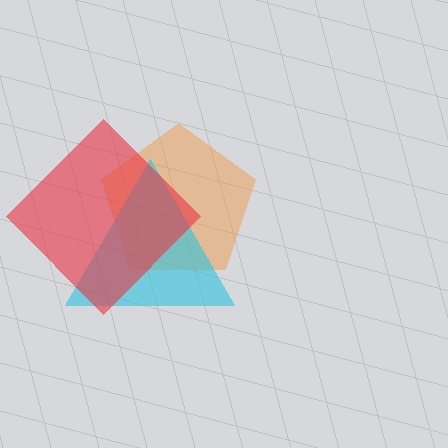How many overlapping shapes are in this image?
There are 3 overlapping shapes in the image.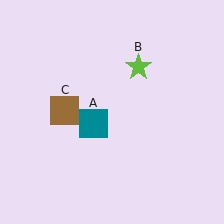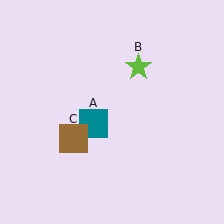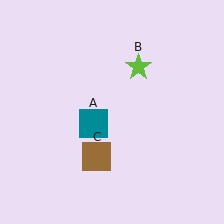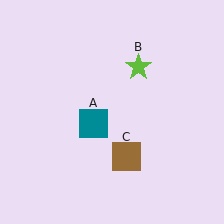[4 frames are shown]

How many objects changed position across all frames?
1 object changed position: brown square (object C).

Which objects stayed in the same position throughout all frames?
Teal square (object A) and lime star (object B) remained stationary.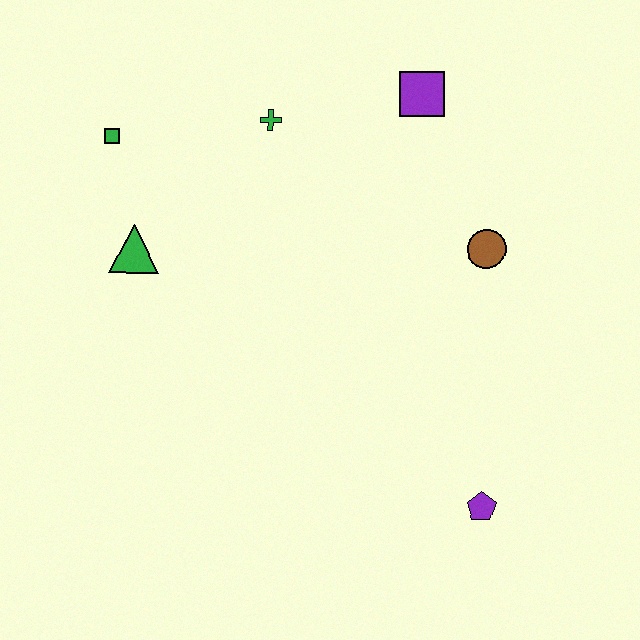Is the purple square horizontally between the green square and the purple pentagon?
Yes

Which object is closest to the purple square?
The green cross is closest to the purple square.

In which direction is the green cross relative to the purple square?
The green cross is to the left of the purple square.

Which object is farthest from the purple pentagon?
The green square is farthest from the purple pentagon.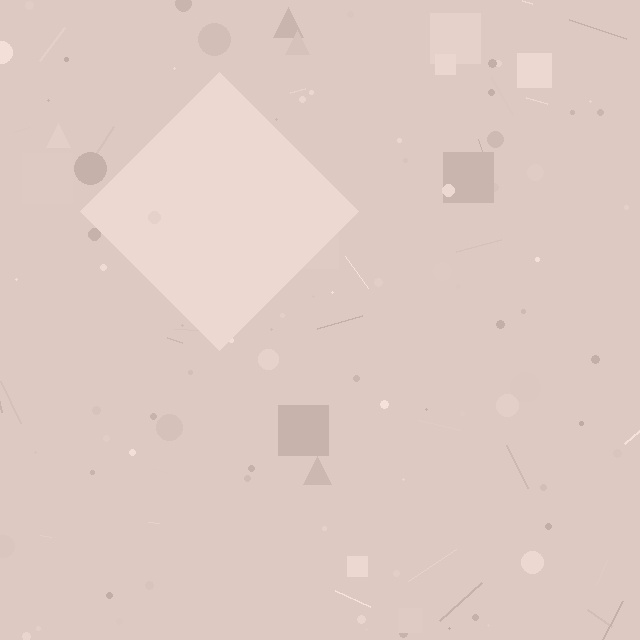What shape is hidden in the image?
A diamond is hidden in the image.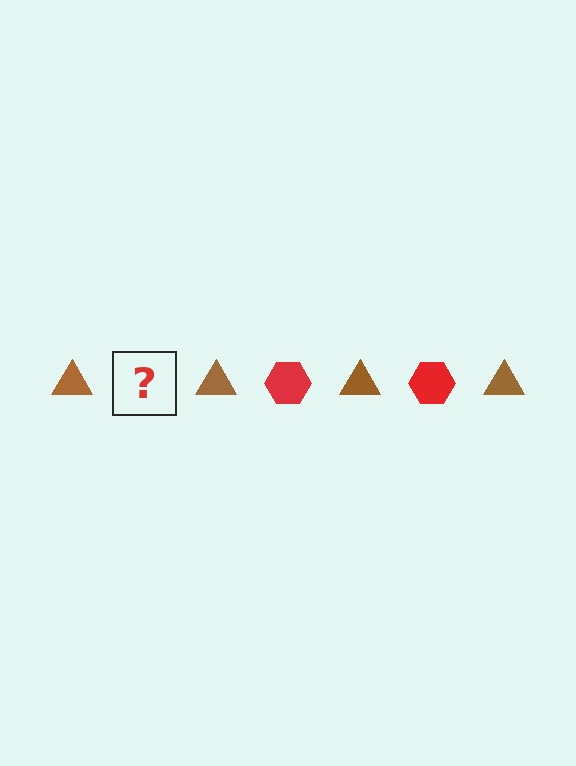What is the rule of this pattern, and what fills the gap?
The rule is that the pattern alternates between brown triangle and red hexagon. The gap should be filled with a red hexagon.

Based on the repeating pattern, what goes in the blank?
The blank should be a red hexagon.